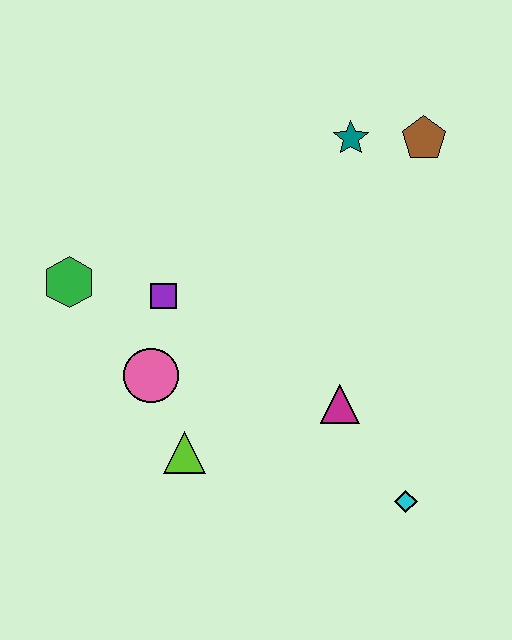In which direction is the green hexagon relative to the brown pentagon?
The green hexagon is to the left of the brown pentagon.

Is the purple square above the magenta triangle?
Yes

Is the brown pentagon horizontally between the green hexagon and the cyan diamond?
No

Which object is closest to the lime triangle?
The pink circle is closest to the lime triangle.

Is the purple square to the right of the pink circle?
Yes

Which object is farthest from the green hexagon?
The cyan diamond is farthest from the green hexagon.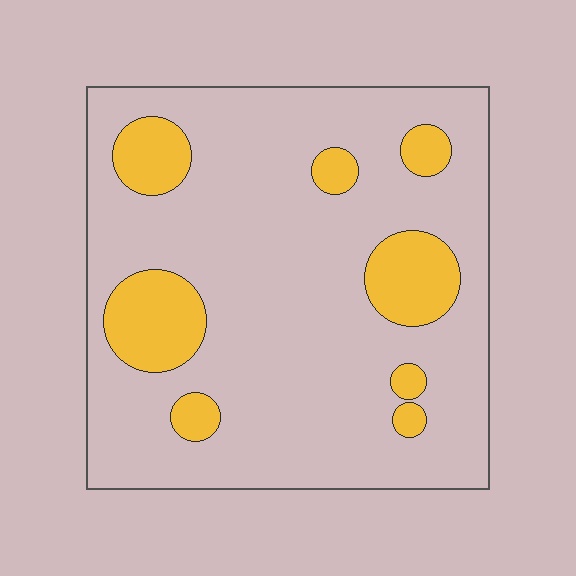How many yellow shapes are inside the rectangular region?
8.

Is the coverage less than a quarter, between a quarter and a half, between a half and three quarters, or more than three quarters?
Less than a quarter.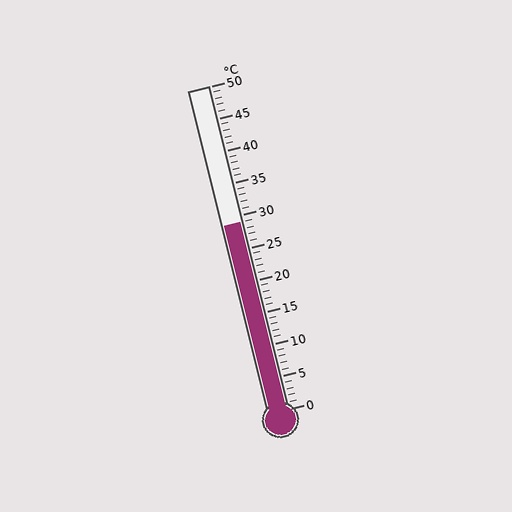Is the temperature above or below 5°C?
The temperature is above 5°C.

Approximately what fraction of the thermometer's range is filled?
The thermometer is filled to approximately 60% of its range.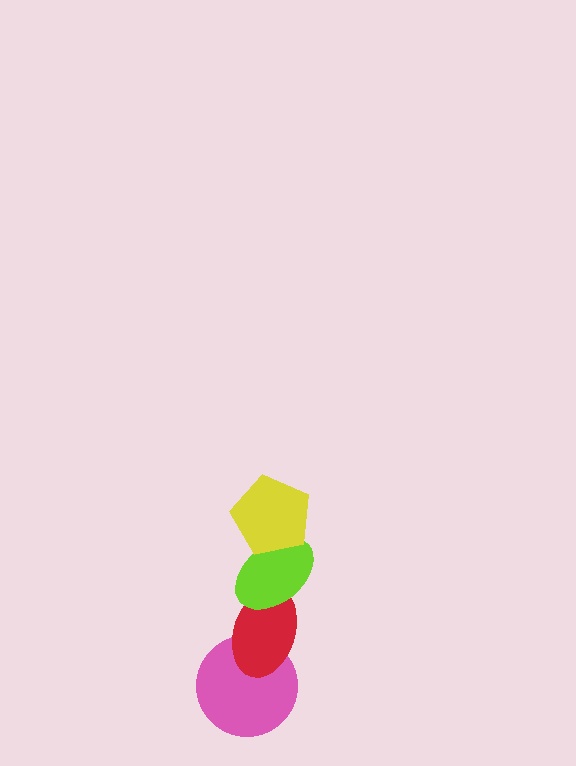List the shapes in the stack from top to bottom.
From top to bottom: the yellow pentagon, the lime ellipse, the red ellipse, the pink circle.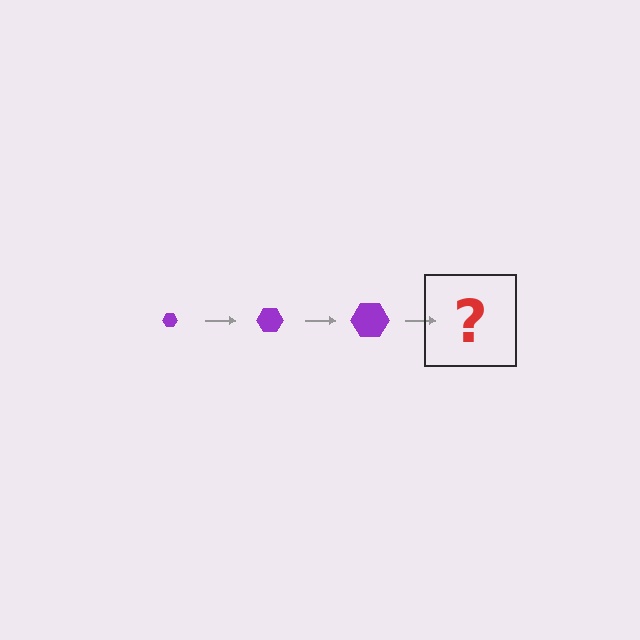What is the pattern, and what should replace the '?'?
The pattern is that the hexagon gets progressively larger each step. The '?' should be a purple hexagon, larger than the previous one.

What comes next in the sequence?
The next element should be a purple hexagon, larger than the previous one.